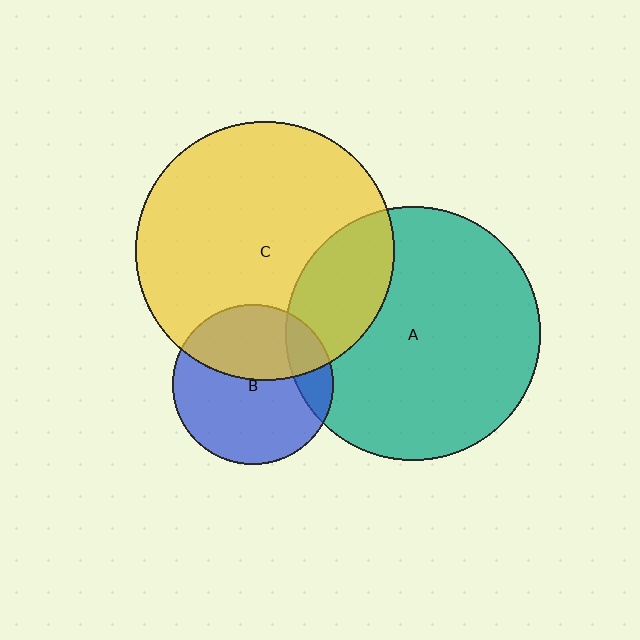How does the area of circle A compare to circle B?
Approximately 2.5 times.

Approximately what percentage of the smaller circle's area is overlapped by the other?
Approximately 40%.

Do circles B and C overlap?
Yes.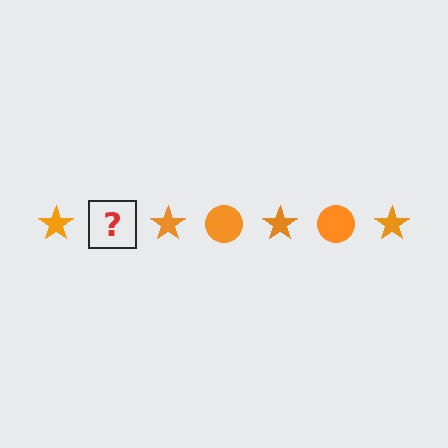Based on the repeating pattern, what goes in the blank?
The blank should be an orange circle.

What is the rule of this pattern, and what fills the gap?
The rule is that the pattern cycles through star, circle shapes in orange. The gap should be filled with an orange circle.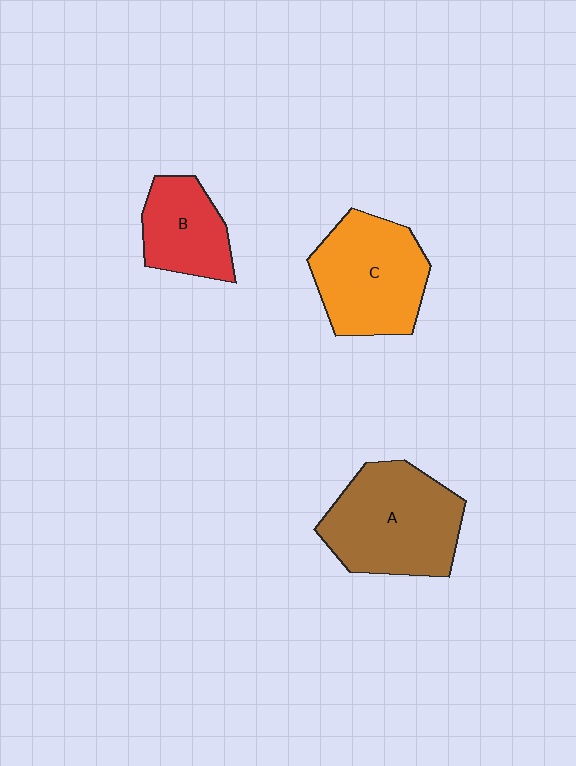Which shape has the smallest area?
Shape B (red).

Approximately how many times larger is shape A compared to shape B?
Approximately 1.7 times.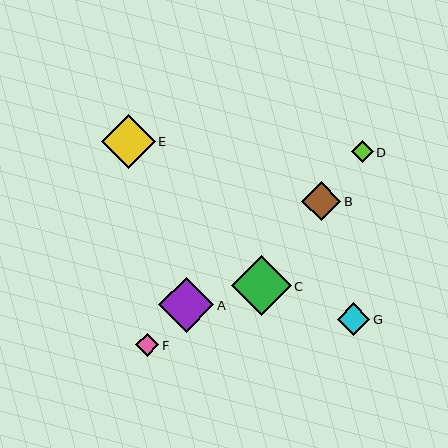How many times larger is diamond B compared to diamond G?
Diamond B is approximately 1.2 times the size of diamond G.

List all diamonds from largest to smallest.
From largest to smallest: C, A, E, B, G, F, D.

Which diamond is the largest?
Diamond C is the largest with a size of approximately 60 pixels.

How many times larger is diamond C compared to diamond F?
Diamond C is approximately 2.6 times the size of diamond F.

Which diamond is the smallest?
Diamond D is the smallest with a size of approximately 21 pixels.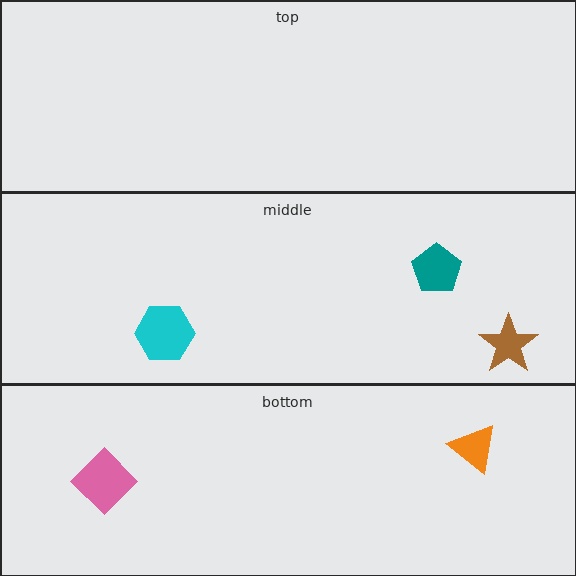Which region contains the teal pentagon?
The middle region.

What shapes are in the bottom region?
The orange triangle, the pink diamond.